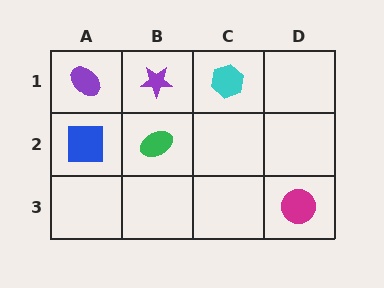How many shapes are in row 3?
1 shape.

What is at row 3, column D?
A magenta circle.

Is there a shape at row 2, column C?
No, that cell is empty.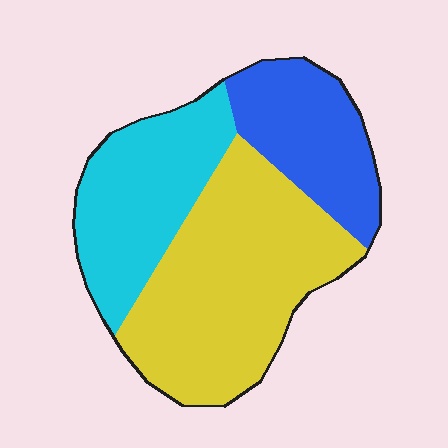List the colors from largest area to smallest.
From largest to smallest: yellow, cyan, blue.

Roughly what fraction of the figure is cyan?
Cyan takes up between a quarter and a half of the figure.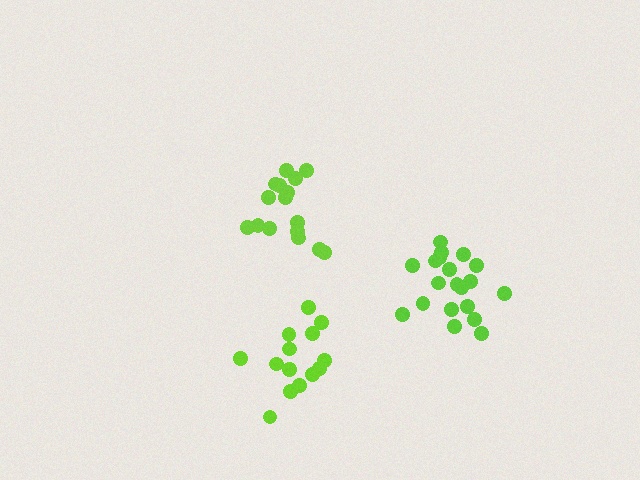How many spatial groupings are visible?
There are 3 spatial groupings.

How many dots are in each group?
Group 1: 14 dots, Group 2: 16 dots, Group 3: 20 dots (50 total).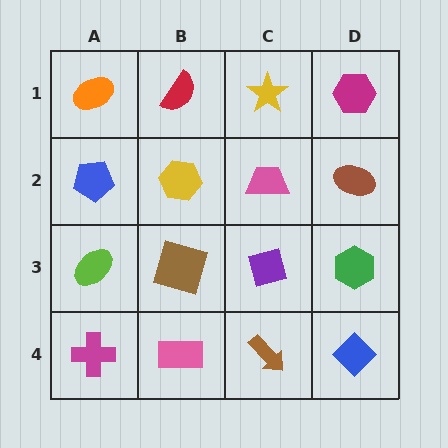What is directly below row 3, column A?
A magenta cross.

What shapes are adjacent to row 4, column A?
A lime ellipse (row 3, column A), a pink rectangle (row 4, column B).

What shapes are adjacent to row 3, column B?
A yellow hexagon (row 2, column B), a pink rectangle (row 4, column B), a lime ellipse (row 3, column A), a purple square (row 3, column C).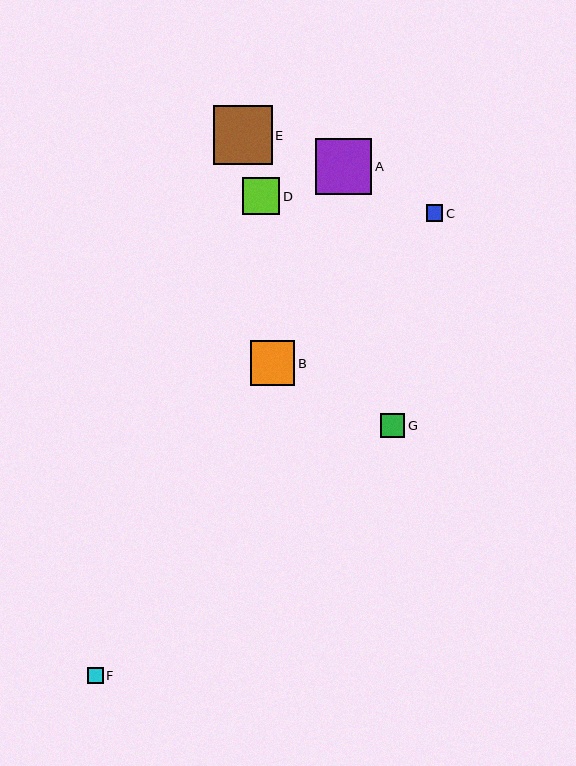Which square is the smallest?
Square F is the smallest with a size of approximately 16 pixels.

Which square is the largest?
Square E is the largest with a size of approximately 59 pixels.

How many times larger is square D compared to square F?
Square D is approximately 2.3 times the size of square F.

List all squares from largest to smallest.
From largest to smallest: E, A, B, D, G, C, F.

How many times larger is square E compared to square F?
Square E is approximately 3.7 times the size of square F.